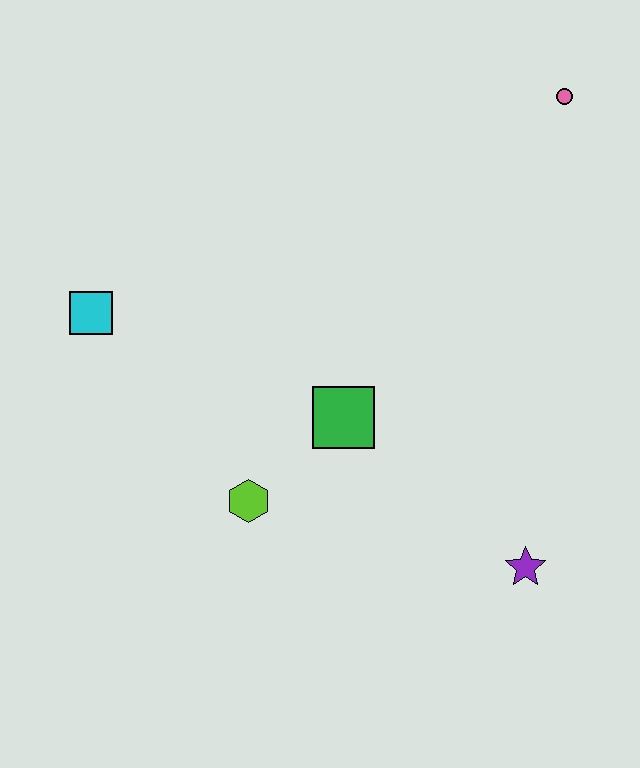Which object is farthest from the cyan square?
The pink circle is farthest from the cyan square.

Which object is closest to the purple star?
The green square is closest to the purple star.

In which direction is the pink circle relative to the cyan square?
The pink circle is to the right of the cyan square.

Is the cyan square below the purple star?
No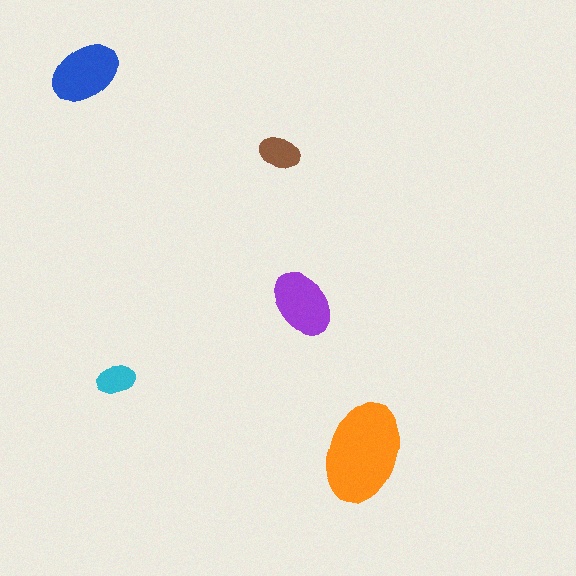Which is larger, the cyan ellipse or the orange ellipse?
The orange one.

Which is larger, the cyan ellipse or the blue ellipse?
The blue one.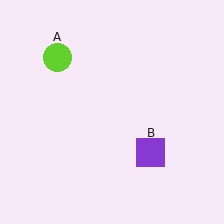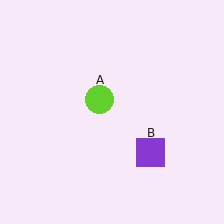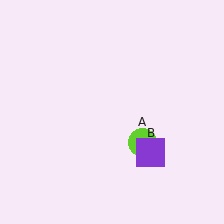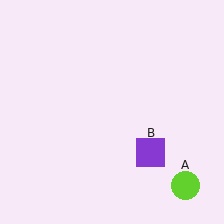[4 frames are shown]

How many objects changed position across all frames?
1 object changed position: lime circle (object A).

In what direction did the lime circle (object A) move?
The lime circle (object A) moved down and to the right.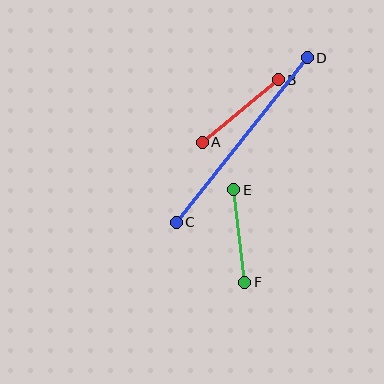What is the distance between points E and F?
The distance is approximately 93 pixels.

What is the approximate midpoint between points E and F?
The midpoint is at approximately (239, 236) pixels.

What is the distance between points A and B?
The distance is approximately 99 pixels.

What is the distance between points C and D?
The distance is approximately 210 pixels.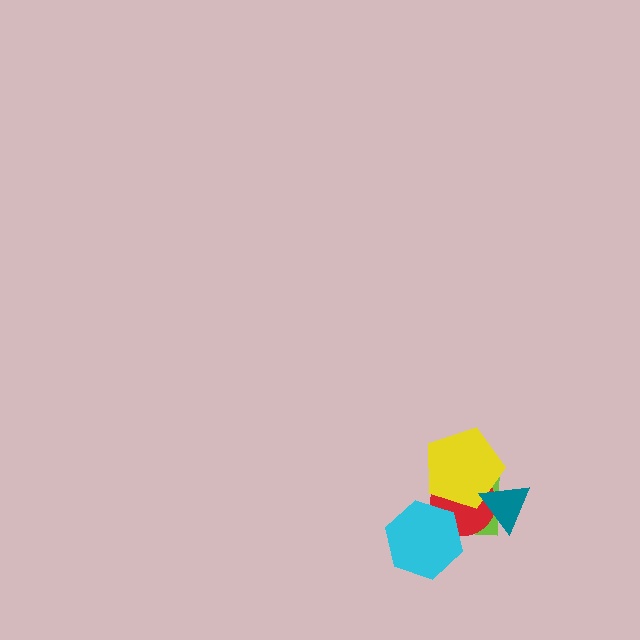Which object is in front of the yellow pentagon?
The teal triangle is in front of the yellow pentagon.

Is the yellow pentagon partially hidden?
Yes, it is partially covered by another shape.